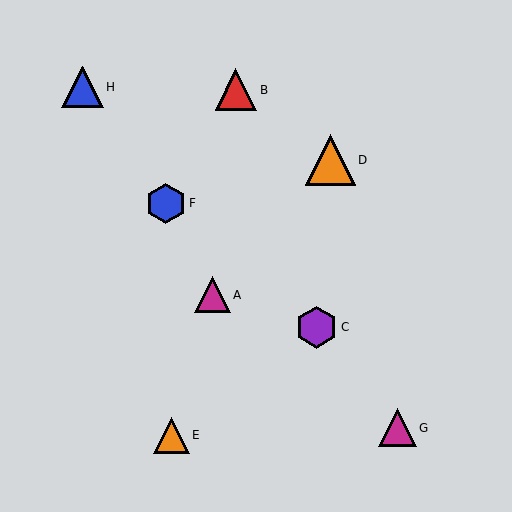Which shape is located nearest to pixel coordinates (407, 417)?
The magenta triangle (labeled G) at (397, 428) is nearest to that location.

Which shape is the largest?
The orange triangle (labeled D) is the largest.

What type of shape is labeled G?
Shape G is a magenta triangle.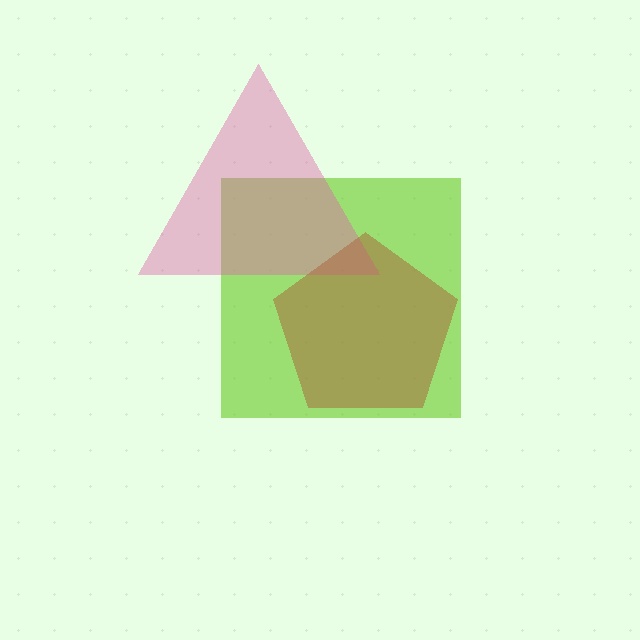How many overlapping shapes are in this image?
There are 3 overlapping shapes in the image.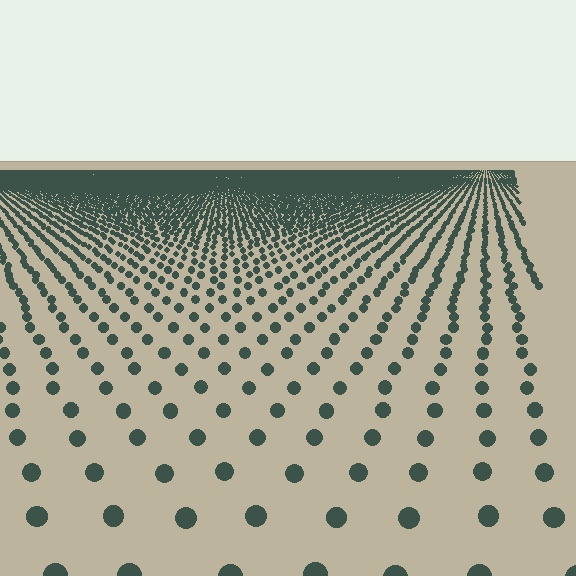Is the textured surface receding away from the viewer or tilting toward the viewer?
The surface is receding away from the viewer. Texture elements get smaller and denser toward the top.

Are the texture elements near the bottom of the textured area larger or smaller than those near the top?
Larger. Near the bottom, elements are closer to the viewer and appear at a bigger on-screen size.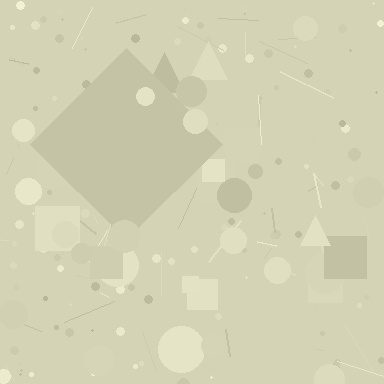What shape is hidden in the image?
A diamond is hidden in the image.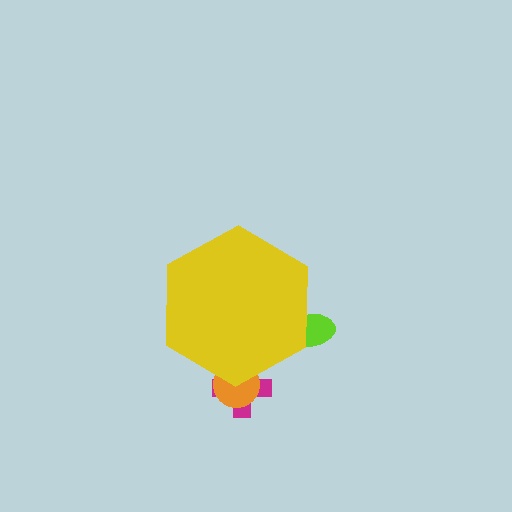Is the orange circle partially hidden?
Yes, the orange circle is partially hidden behind the yellow hexagon.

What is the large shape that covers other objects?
A yellow hexagon.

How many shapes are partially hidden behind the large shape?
3 shapes are partially hidden.